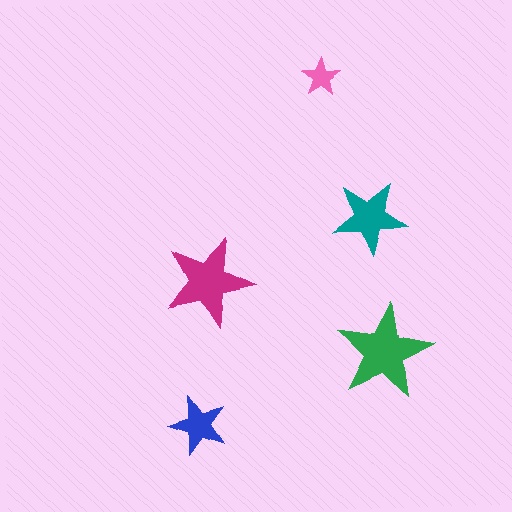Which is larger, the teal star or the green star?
The green one.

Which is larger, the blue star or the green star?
The green one.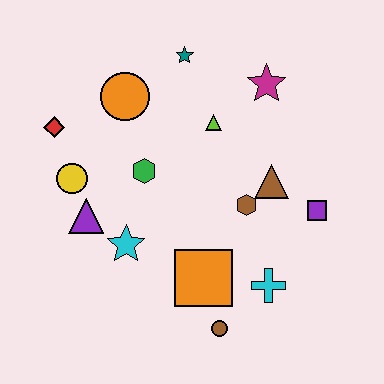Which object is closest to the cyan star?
The purple triangle is closest to the cyan star.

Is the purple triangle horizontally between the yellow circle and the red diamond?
No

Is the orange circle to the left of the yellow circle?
No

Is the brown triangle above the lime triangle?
No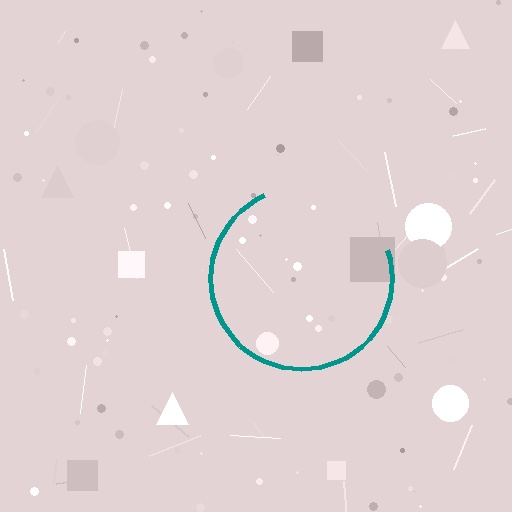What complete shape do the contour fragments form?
The contour fragments form a circle.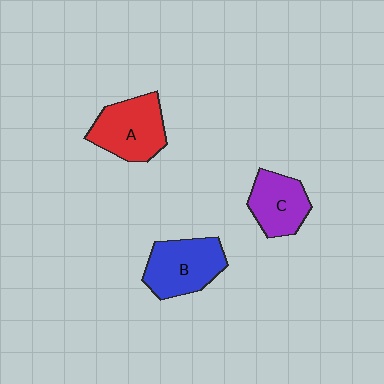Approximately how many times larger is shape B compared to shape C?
Approximately 1.2 times.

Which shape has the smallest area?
Shape C (purple).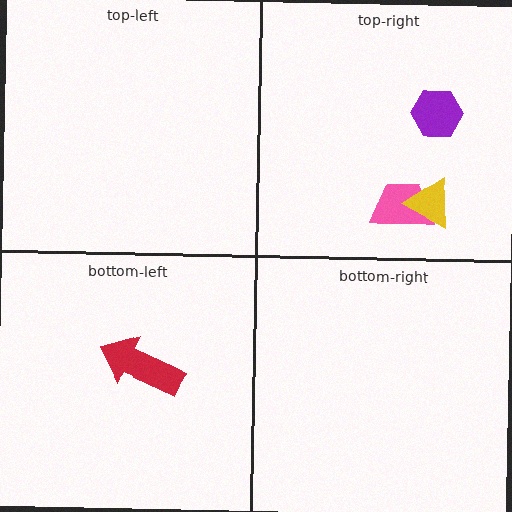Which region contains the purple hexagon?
The top-right region.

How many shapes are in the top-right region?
3.